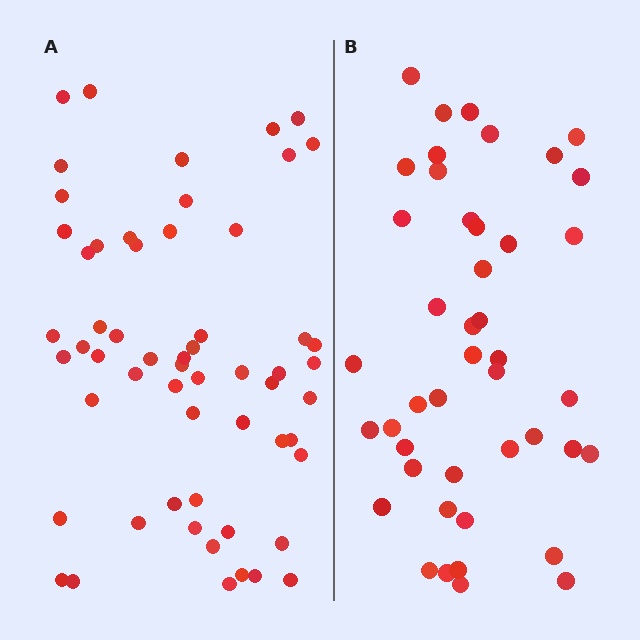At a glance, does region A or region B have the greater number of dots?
Region A (the left region) has more dots.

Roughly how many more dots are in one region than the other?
Region A has approximately 15 more dots than region B.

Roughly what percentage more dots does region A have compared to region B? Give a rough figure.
About 30% more.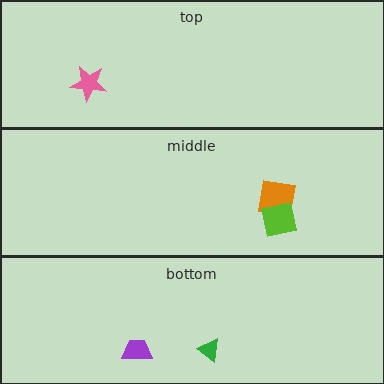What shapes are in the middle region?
The orange square, the lime square.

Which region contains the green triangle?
The bottom region.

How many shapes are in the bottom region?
2.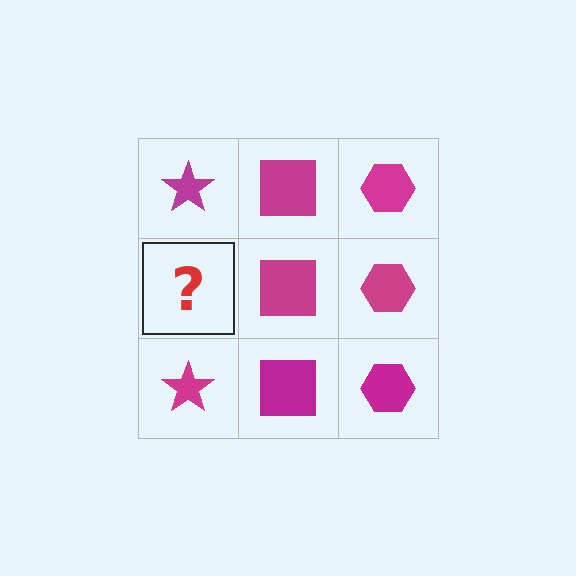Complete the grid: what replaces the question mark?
The question mark should be replaced with a magenta star.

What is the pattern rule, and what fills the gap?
The rule is that each column has a consistent shape. The gap should be filled with a magenta star.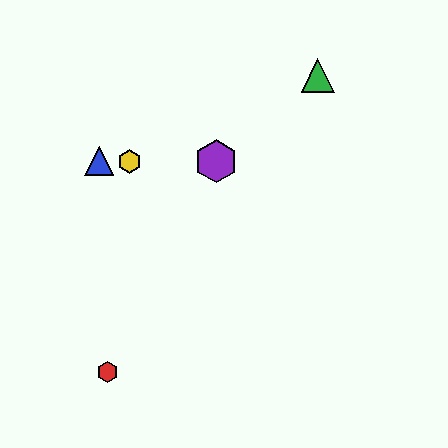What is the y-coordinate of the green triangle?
The green triangle is at y≈75.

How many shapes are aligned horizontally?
3 shapes (the blue triangle, the yellow hexagon, the purple hexagon) are aligned horizontally.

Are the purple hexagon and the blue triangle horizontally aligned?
Yes, both are at y≈161.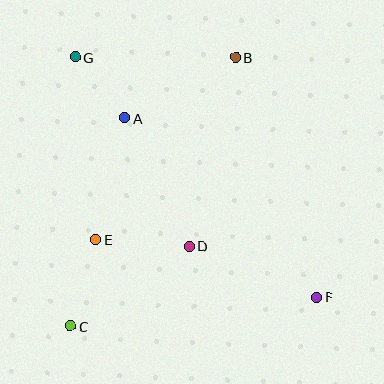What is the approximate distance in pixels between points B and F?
The distance between B and F is approximately 253 pixels.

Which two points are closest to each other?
Points A and G are closest to each other.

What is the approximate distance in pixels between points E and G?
The distance between E and G is approximately 183 pixels.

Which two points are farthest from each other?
Points F and G are farthest from each other.